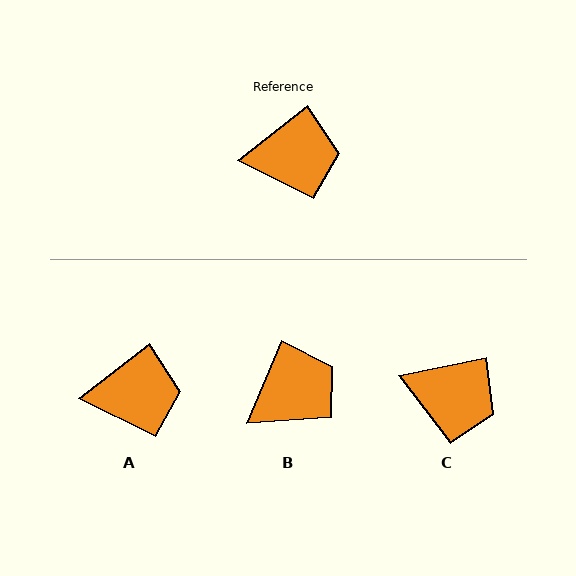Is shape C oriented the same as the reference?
No, it is off by about 26 degrees.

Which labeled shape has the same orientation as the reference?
A.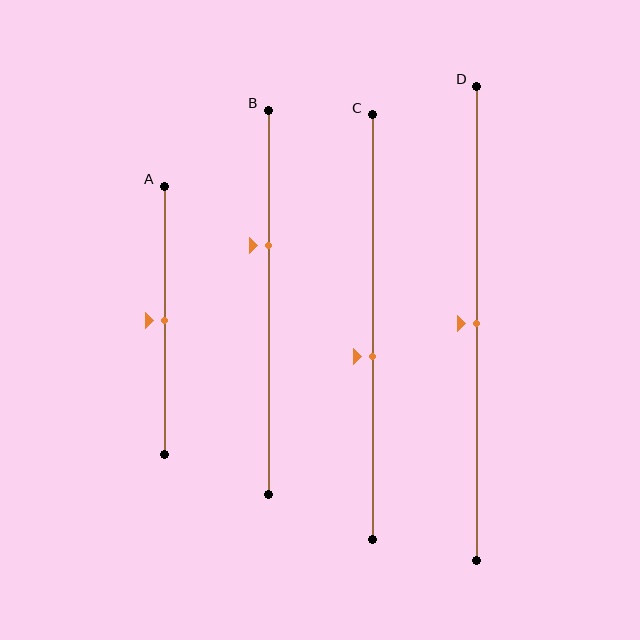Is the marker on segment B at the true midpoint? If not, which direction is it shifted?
No, the marker on segment B is shifted upward by about 15% of the segment length.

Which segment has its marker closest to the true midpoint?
Segment A has its marker closest to the true midpoint.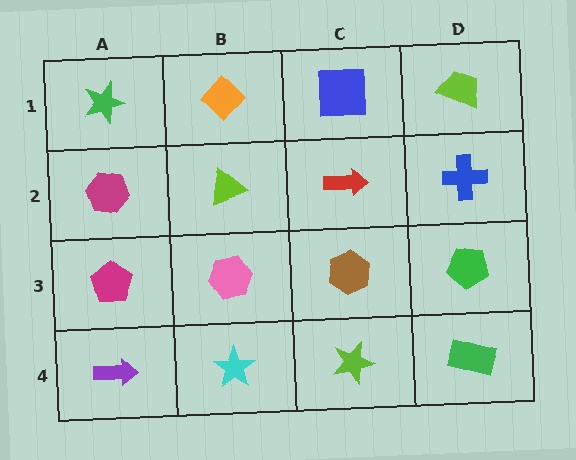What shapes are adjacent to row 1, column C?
A red arrow (row 2, column C), an orange diamond (row 1, column B), a lime trapezoid (row 1, column D).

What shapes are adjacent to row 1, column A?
A magenta hexagon (row 2, column A), an orange diamond (row 1, column B).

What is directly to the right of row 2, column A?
A lime triangle.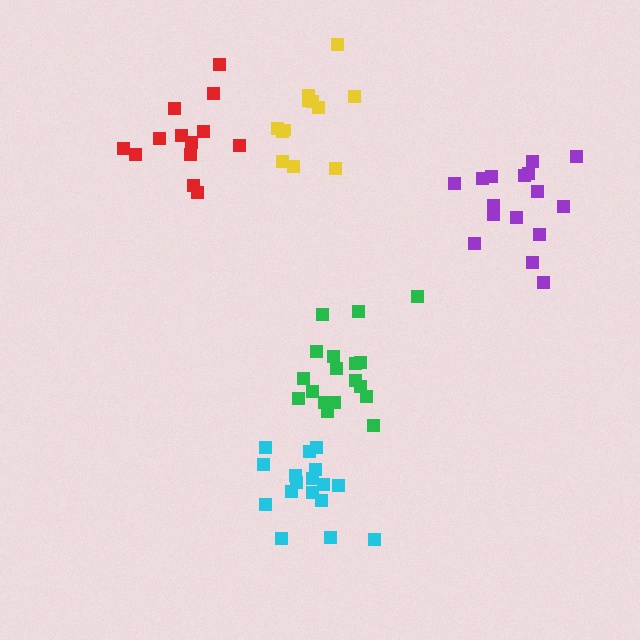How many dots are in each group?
Group 1: 18 dots, Group 2: 12 dots, Group 3: 13 dots, Group 4: 17 dots, Group 5: 16 dots (76 total).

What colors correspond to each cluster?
The clusters are colored: green, yellow, red, cyan, purple.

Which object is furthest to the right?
The purple cluster is rightmost.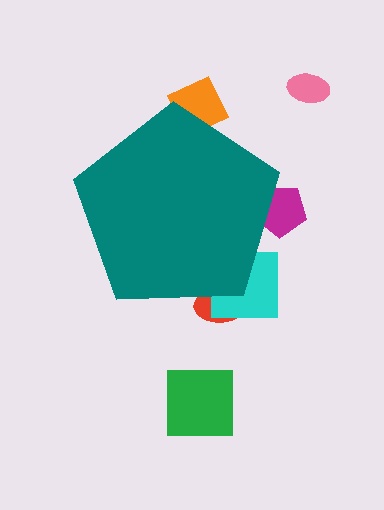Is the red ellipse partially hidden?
Yes, the red ellipse is partially hidden behind the teal pentagon.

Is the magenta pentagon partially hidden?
Yes, the magenta pentagon is partially hidden behind the teal pentagon.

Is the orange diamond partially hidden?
Yes, the orange diamond is partially hidden behind the teal pentagon.